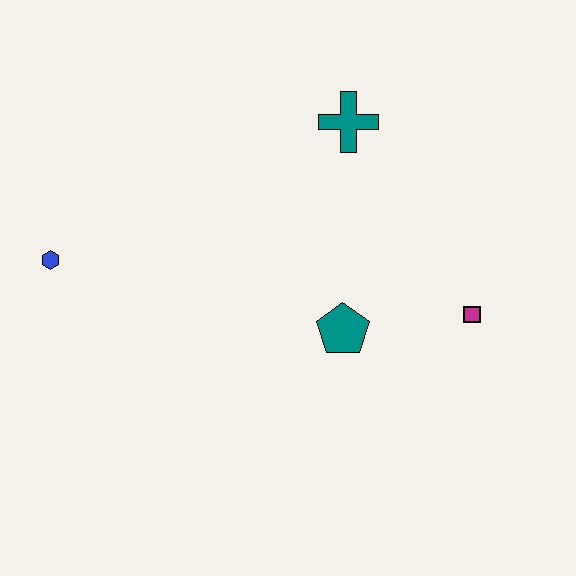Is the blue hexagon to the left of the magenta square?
Yes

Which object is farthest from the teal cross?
The blue hexagon is farthest from the teal cross.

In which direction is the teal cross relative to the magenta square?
The teal cross is above the magenta square.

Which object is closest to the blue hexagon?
The teal pentagon is closest to the blue hexagon.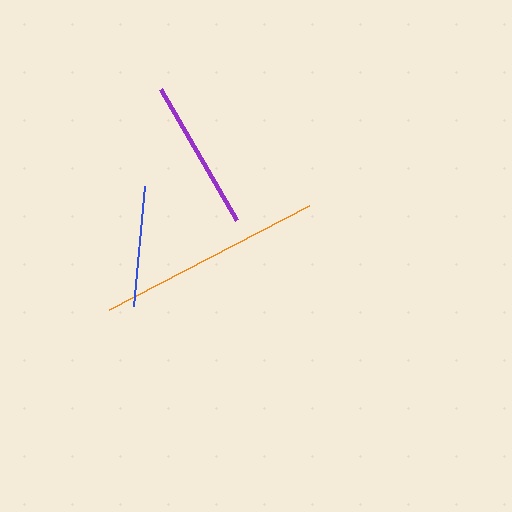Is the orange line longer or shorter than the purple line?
The orange line is longer than the purple line.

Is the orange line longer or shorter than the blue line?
The orange line is longer than the blue line.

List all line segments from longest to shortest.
From longest to shortest: orange, purple, blue.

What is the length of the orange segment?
The orange segment is approximately 226 pixels long.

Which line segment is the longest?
The orange line is the longest at approximately 226 pixels.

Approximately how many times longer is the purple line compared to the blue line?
The purple line is approximately 1.3 times the length of the blue line.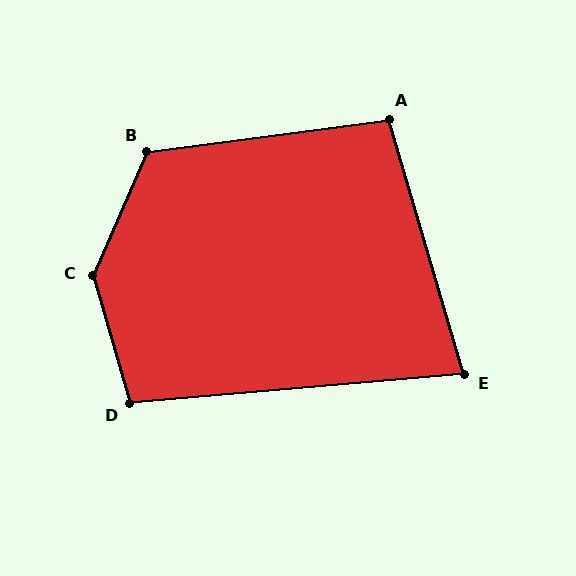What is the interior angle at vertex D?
Approximately 101 degrees (obtuse).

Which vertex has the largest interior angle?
C, at approximately 140 degrees.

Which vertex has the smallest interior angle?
E, at approximately 79 degrees.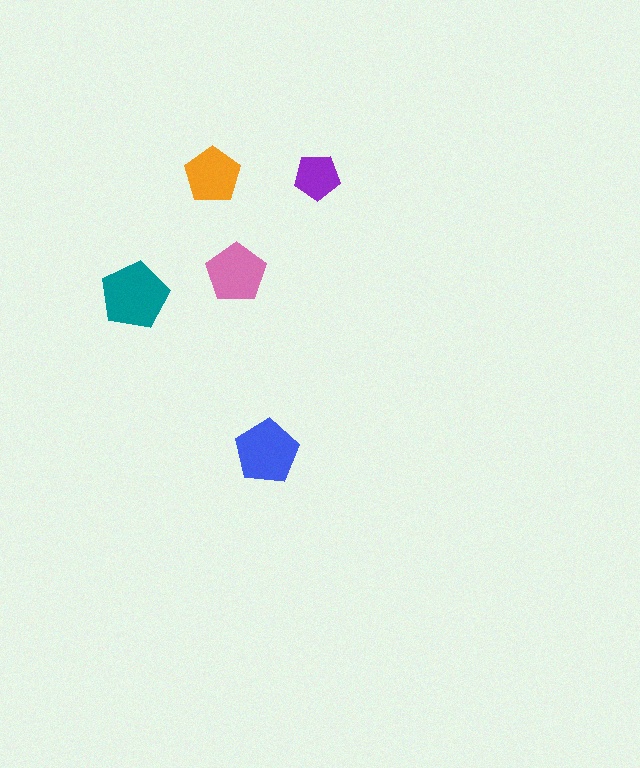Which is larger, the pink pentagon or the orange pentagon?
The pink one.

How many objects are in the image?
There are 5 objects in the image.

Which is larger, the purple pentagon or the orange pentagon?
The orange one.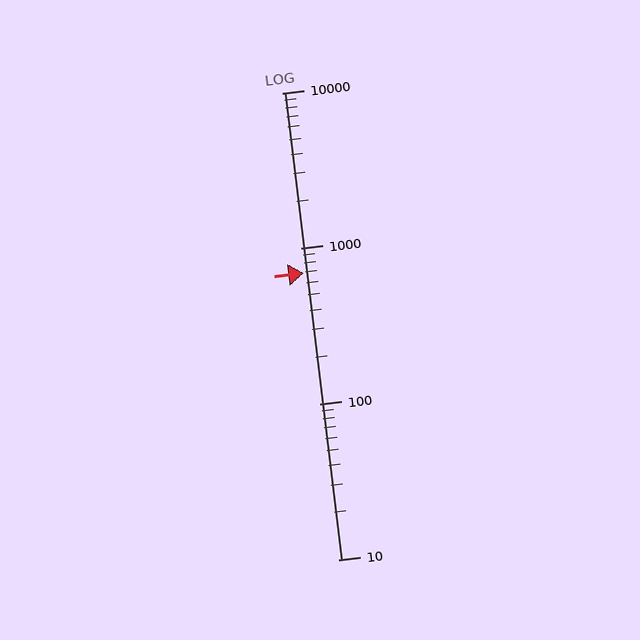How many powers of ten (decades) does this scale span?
The scale spans 3 decades, from 10 to 10000.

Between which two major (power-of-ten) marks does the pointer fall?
The pointer is between 100 and 1000.